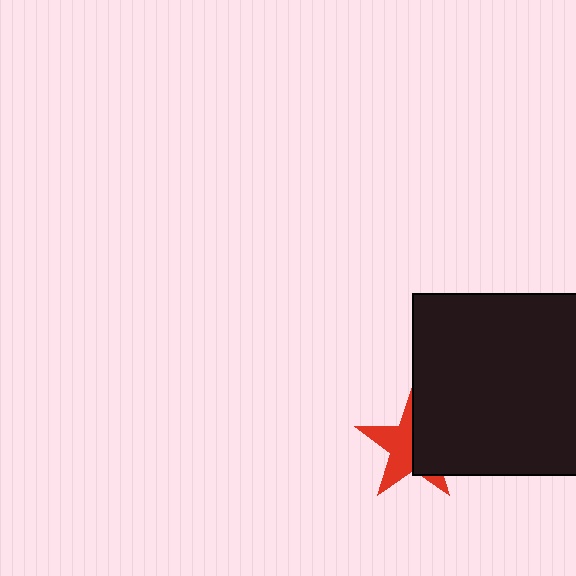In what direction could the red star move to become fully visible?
The red star could move left. That would shift it out from behind the black square entirely.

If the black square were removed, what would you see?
You would see the complete red star.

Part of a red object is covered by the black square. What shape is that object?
It is a star.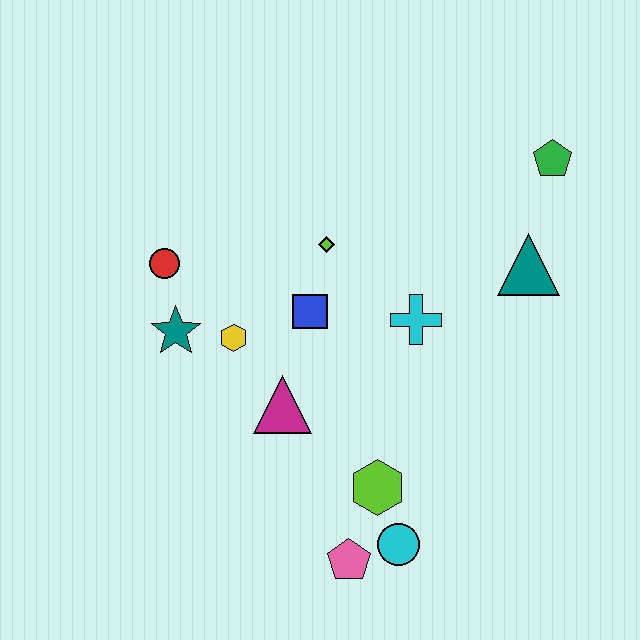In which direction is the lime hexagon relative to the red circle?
The lime hexagon is below the red circle.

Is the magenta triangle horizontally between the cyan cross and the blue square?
No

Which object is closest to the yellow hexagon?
The teal star is closest to the yellow hexagon.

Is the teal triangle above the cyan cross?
Yes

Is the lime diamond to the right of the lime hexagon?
No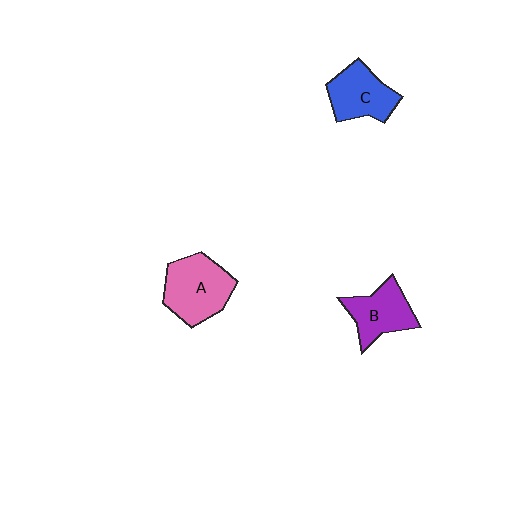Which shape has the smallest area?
Shape B (purple).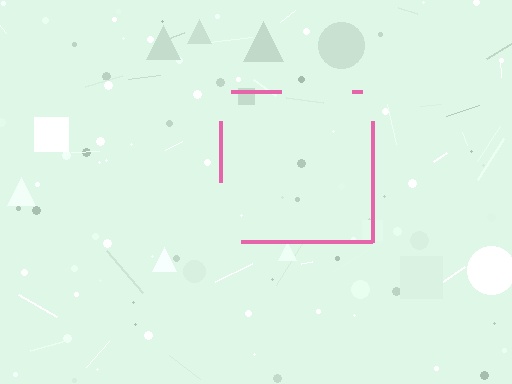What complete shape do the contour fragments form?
The contour fragments form a square.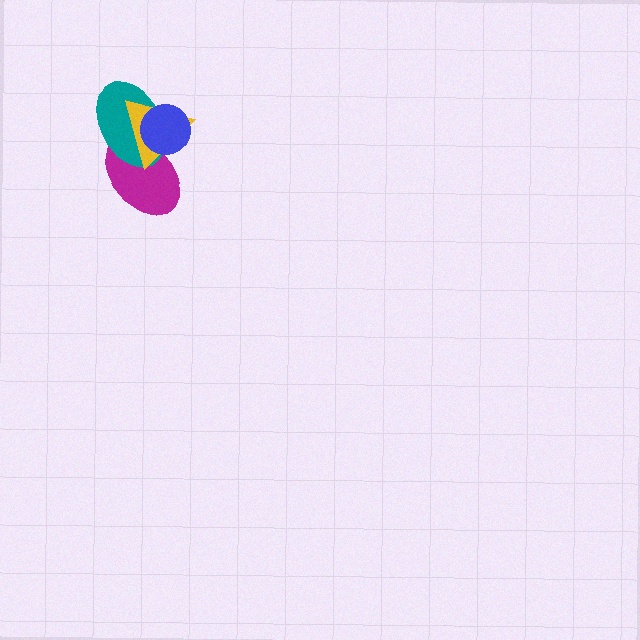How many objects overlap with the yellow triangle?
3 objects overlap with the yellow triangle.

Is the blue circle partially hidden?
No, no other shape covers it.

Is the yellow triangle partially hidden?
Yes, it is partially covered by another shape.